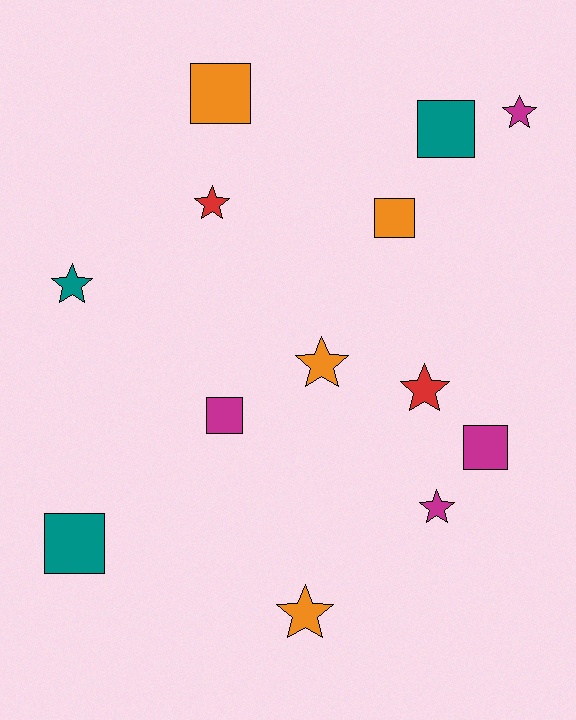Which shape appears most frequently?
Star, with 7 objects.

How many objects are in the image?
There are 13 objects.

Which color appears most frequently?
Orange, with 4 objects.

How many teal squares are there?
There are 2 teal squares.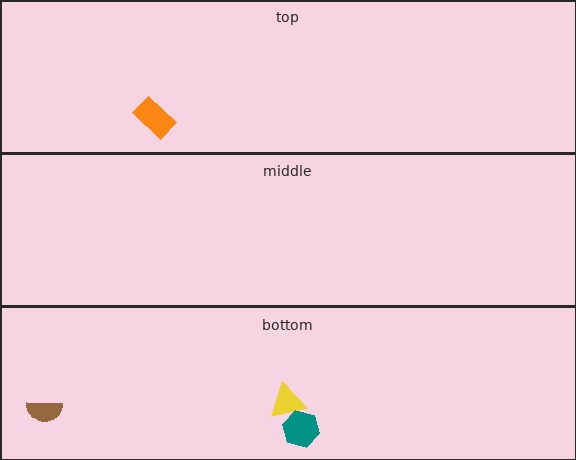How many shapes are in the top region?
1.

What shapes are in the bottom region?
The yellow triangle, the brown semicircle, the teal hexagon.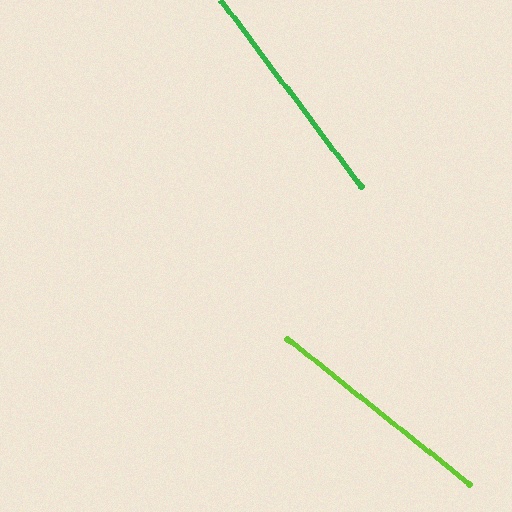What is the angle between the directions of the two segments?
Approximately 15 degrees.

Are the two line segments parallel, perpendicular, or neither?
Neither parallel nor perpendicular — they differ by about 15°.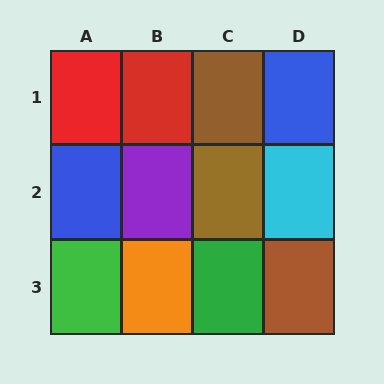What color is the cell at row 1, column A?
Red.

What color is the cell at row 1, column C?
Brown.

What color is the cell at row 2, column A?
Blue.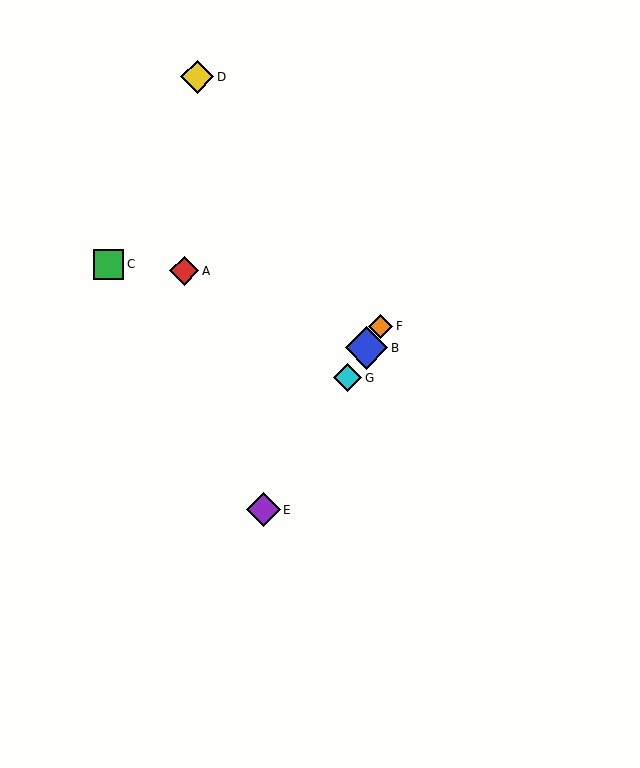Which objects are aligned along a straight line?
Objects B, E, F, G are aligned along a straight line.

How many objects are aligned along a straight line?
4 objects (B, E, F, G) are aligned along a straight line.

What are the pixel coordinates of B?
Object B is at (366, 348).